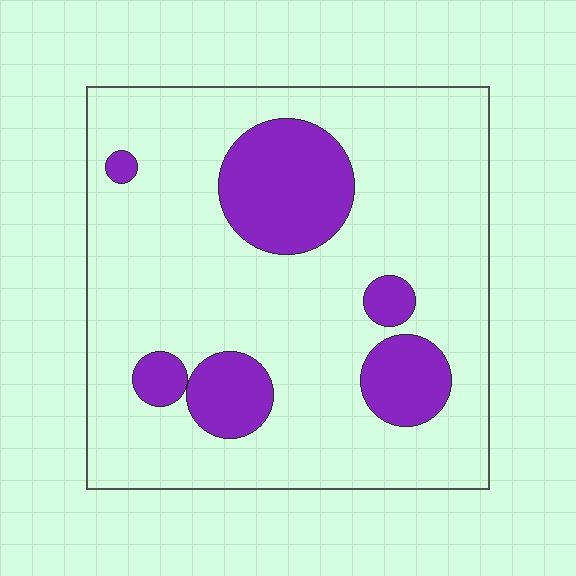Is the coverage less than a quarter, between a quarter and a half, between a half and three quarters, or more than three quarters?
Less than a quarter.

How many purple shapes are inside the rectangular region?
6.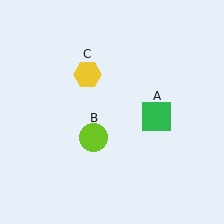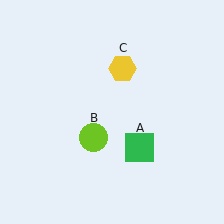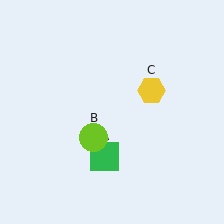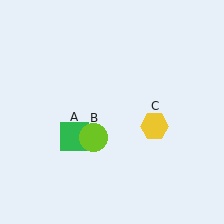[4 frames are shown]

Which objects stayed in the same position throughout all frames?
Lime circle (object B) remained stationary.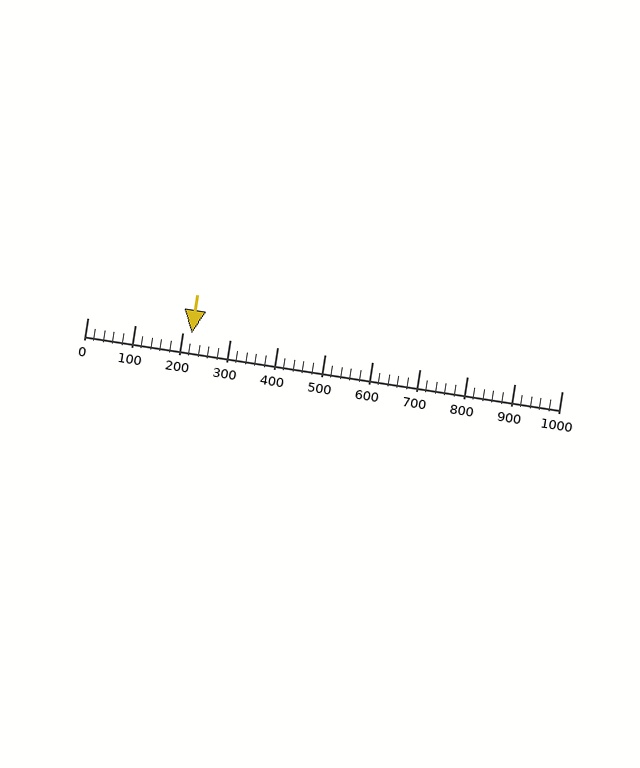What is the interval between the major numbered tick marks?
The major tick marks are spaced 100 units apart.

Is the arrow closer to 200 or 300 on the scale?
The arrow is closer to 200.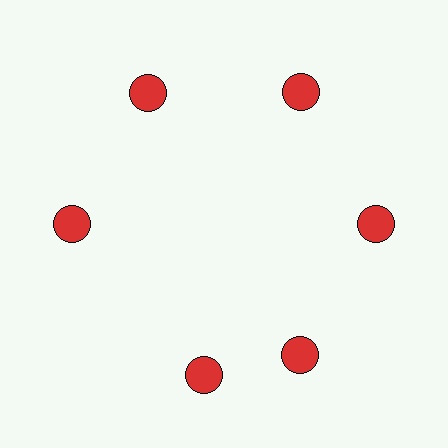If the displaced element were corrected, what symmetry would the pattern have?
It would have 6-fold rotational symmetry — the pattern would map onto itself every 60 degrees.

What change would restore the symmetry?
The symmetry would be restored by rotating it back into even spacing with its neighbors so that all 6 circles sit at equal angles and equal distance from the center.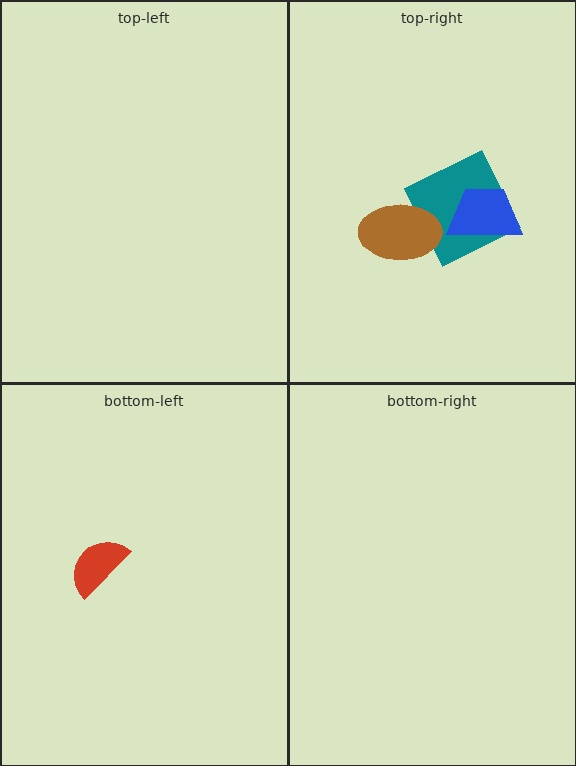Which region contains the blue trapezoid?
The top-right region.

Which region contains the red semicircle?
The bottom-left region.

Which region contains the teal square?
The top-right region.